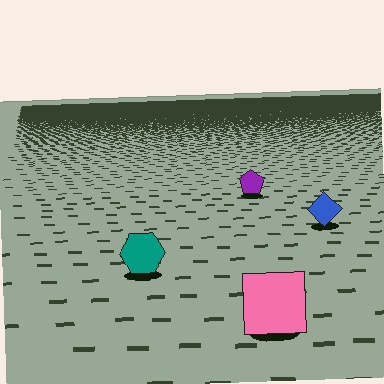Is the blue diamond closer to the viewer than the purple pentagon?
Yes. The blue diamond is closer — you can tell from the texture gradient: the ground texture is coarser near it.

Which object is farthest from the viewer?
The purple pentagon is farthest from the viewer. It appears smaller and the ground texture around it is denser.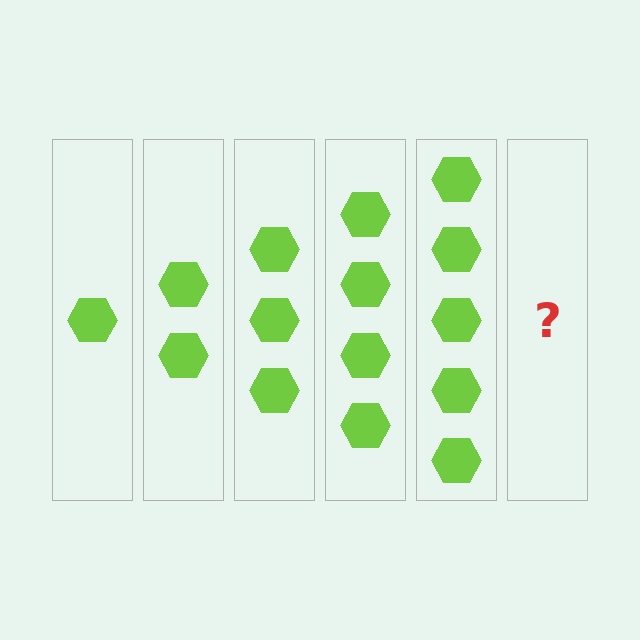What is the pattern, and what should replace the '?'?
The pattern is that each step adds one more hexagon. The '?' should be 6 hexagons.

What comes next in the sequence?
The next element should be 6 hexagons.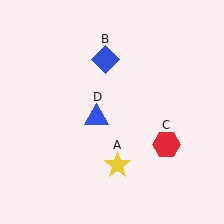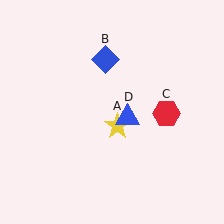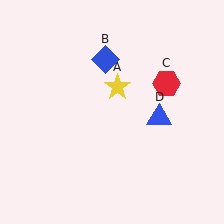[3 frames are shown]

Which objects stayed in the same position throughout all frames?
Blue diamond (object B) remained stationary.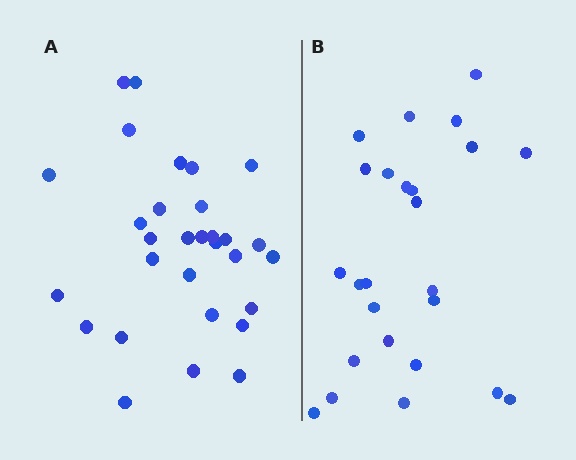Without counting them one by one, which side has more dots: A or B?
Region A (the left region) has more dots.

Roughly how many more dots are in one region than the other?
Region A has about 5 more dots than region B.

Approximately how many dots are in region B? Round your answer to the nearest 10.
About 20 dots. (The exact count is 25, which rounds to 20.)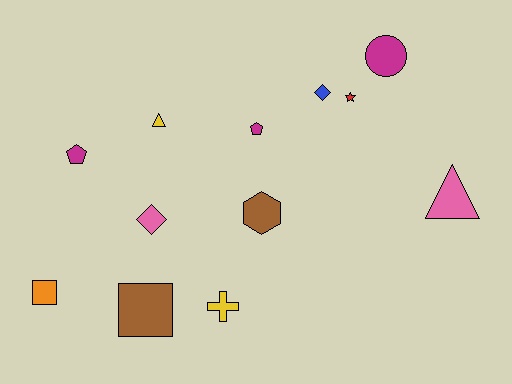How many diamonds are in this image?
There are 2 diamonds.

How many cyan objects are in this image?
There are no cyan objects.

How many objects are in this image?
There are 12 objects.